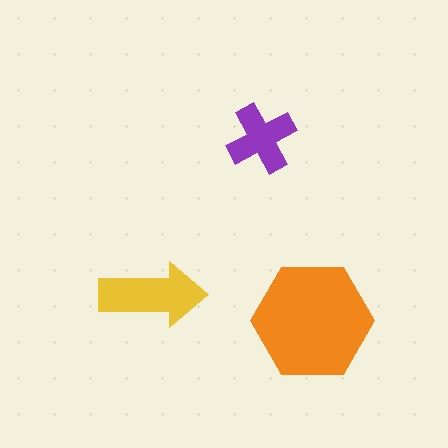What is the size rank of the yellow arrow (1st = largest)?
2nd.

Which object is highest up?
The purple cross is topmost.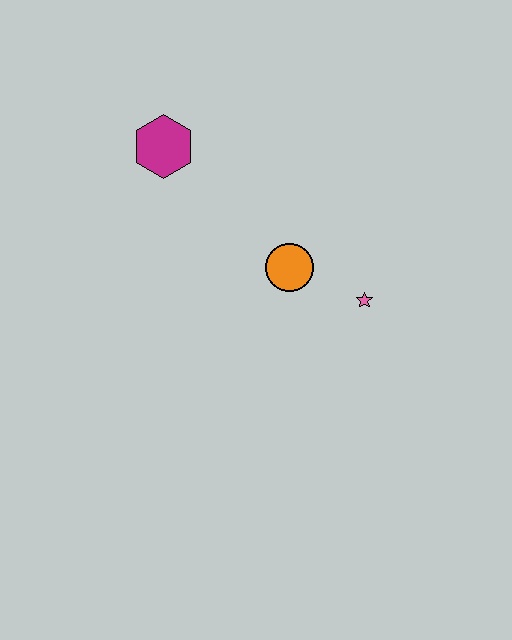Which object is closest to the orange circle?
The pink star is closest to the orange circle.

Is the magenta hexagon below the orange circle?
No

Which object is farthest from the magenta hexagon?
The pink star is farthest from the magenta hexagon.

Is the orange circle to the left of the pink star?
Yes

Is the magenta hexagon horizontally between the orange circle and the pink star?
No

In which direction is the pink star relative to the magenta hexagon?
The pink star is to the right of the magenta hexagon.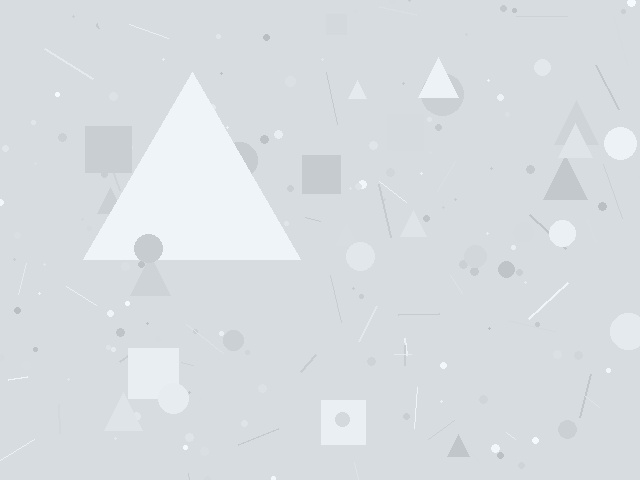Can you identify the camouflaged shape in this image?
The camouflaged shape is a triangle.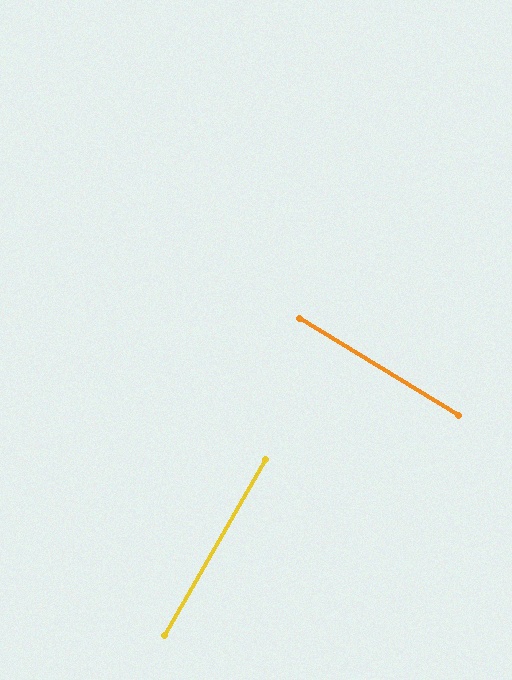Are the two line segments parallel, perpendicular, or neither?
Perpendicular — they meet at approximately 89°.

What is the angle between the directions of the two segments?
Approximately 89 degrees.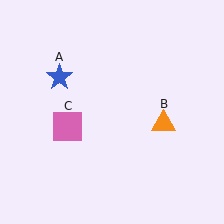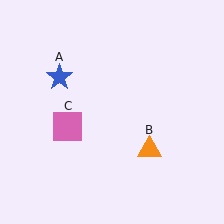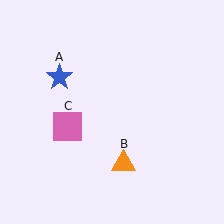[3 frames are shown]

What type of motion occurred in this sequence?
The orange triangle (object B) rotated clockwise around the center of the scene.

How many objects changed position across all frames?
1 object changed position: orange triangle (object B).